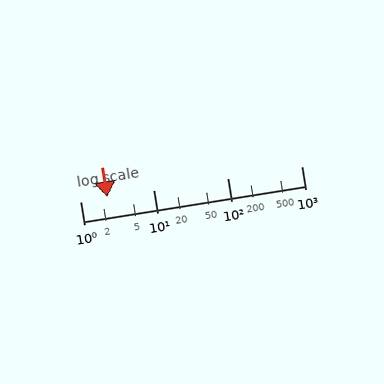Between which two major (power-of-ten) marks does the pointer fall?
The pointer is between 1 and 10.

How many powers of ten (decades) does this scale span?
The scale spans 3 decades, from 1 to 1000.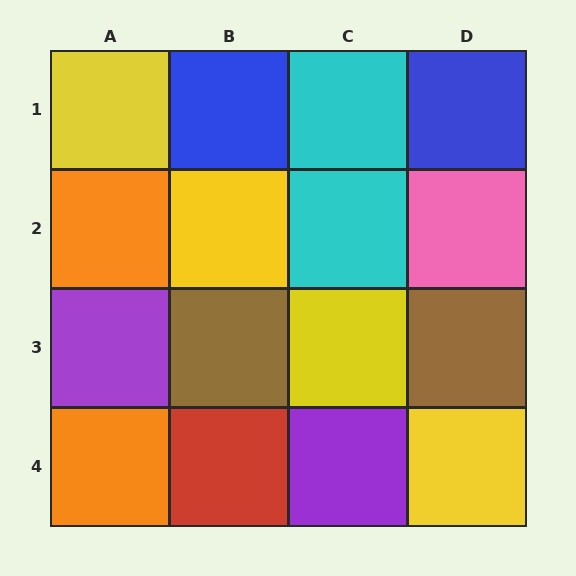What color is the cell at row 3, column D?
Brown.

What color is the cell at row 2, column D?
Pink.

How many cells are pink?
1 cell is pink.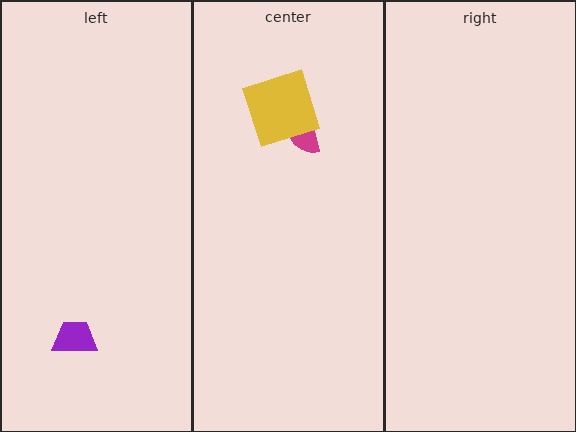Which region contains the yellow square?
The center region.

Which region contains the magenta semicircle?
The center region.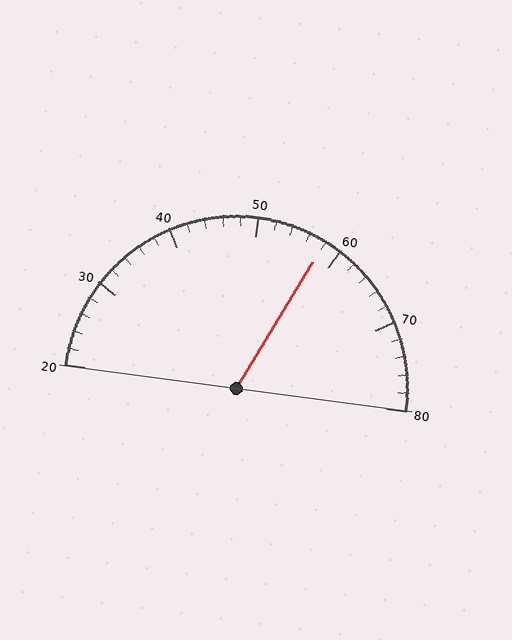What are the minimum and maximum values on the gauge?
The gauge ranges from 20 to 80.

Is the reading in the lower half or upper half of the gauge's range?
The reading is in the upper half of the range (20 to 80).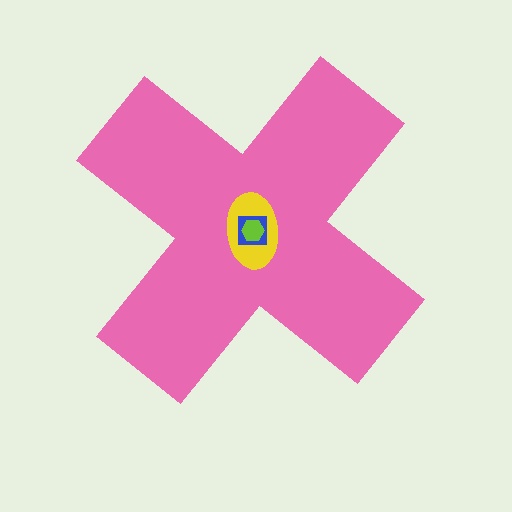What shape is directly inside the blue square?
The lime hexagon.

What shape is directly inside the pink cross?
The yellow ellipse.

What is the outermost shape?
The pink cross.